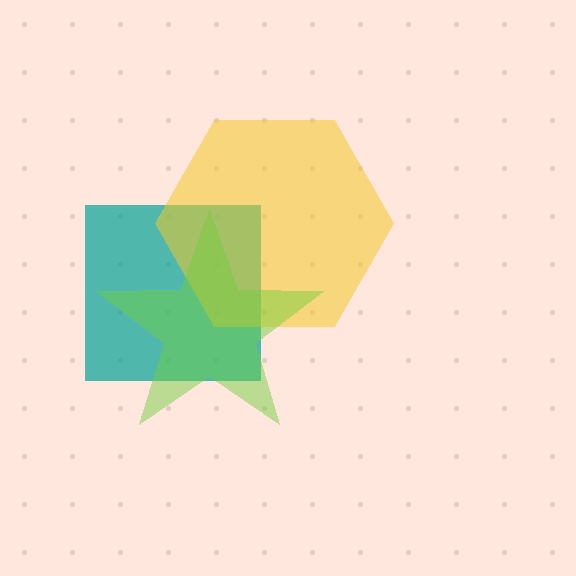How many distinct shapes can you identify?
There are 3 distinct shapes: a teal square, a yellow hexagon, a lime star.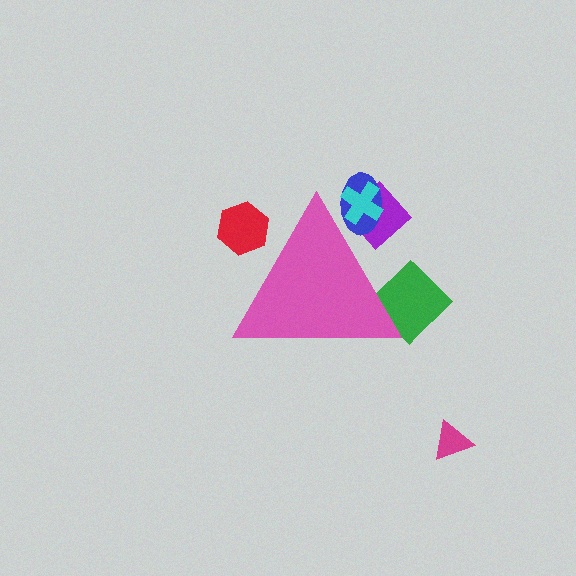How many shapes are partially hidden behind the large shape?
5 shapes are partially hidden.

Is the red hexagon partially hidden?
Yes, the red hexagon is partially hidden behind the pink triangle.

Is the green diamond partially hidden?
Yes, the green diamond is partially hidden behind the pink triangle.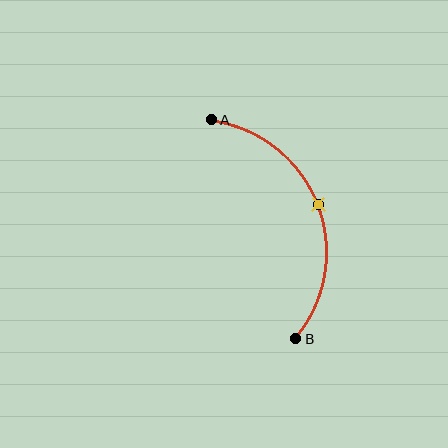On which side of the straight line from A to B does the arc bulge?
The arc bulges to the right of the straight line connecting A and B.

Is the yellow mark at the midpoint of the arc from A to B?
Yes. The yellow mark lies on the arc at equal arc-length from both A and B — it is the arc midpoint.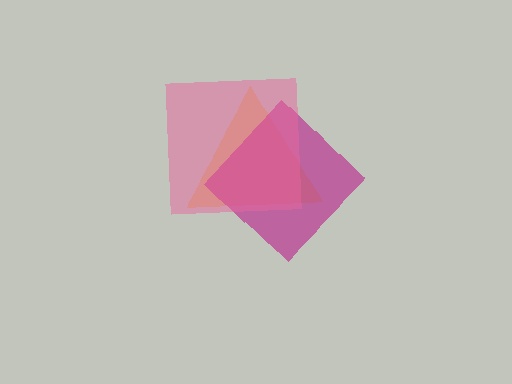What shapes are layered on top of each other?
The layered shapes are: an orange triangle, a magenta diamond, a pink square.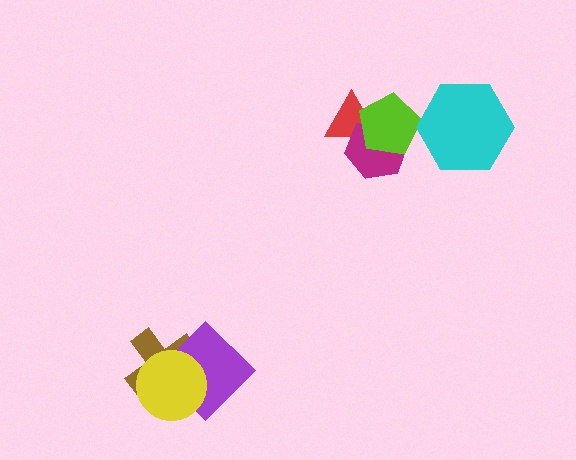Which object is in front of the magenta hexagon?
The lime pentagon is in front of the magenta hexagon.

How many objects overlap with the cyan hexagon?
0 objects overlap with the cyan hexagon.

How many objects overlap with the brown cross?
2 objects overlap with the brown cross.